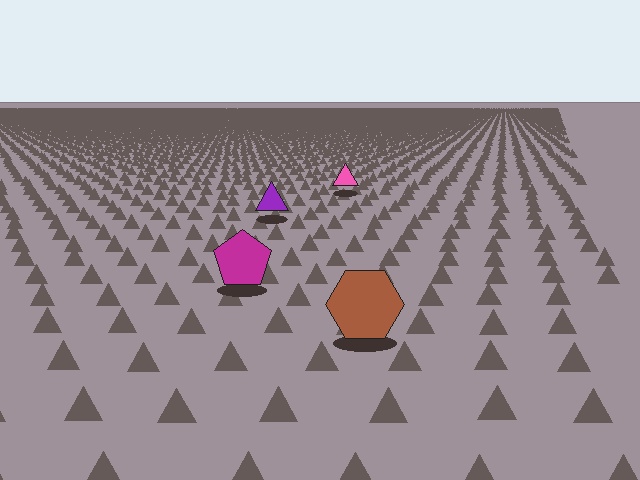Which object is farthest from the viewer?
The pink triangle is farthest from the viewer. It appears smaller and the ground texture around it is denser.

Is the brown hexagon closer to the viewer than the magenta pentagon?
Yes. The brown hexagon is closer — you can tell from the texture gradient: the ground texture is coarser near it.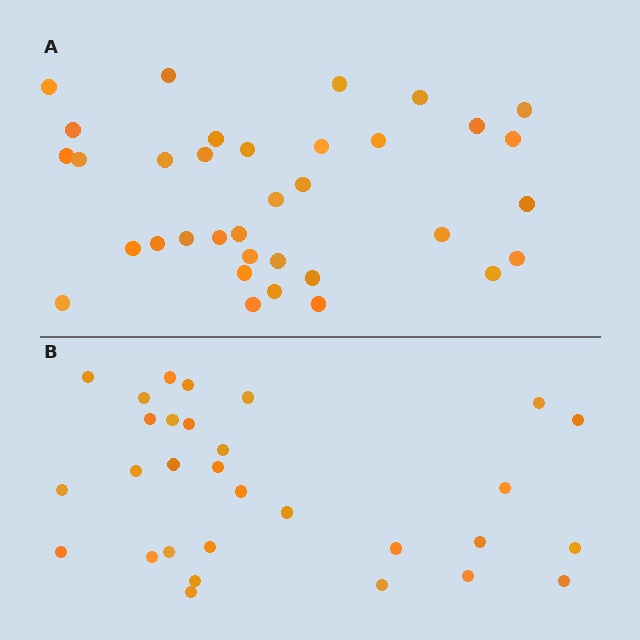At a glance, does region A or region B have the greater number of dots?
Region A (the top region) has more dots.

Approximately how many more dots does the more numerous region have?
Region A has about 5 more dots than region B.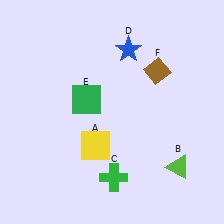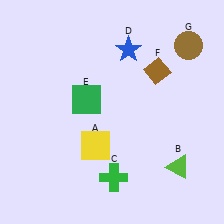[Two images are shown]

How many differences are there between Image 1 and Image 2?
There is 1 difference between the two images.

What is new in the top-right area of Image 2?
A brown circle (G) was added in the top-right area of Image 2.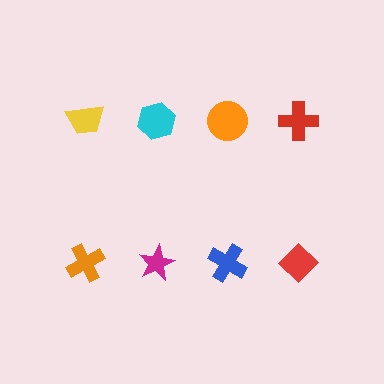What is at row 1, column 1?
A yellow trapezoid.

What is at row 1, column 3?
An orange circle.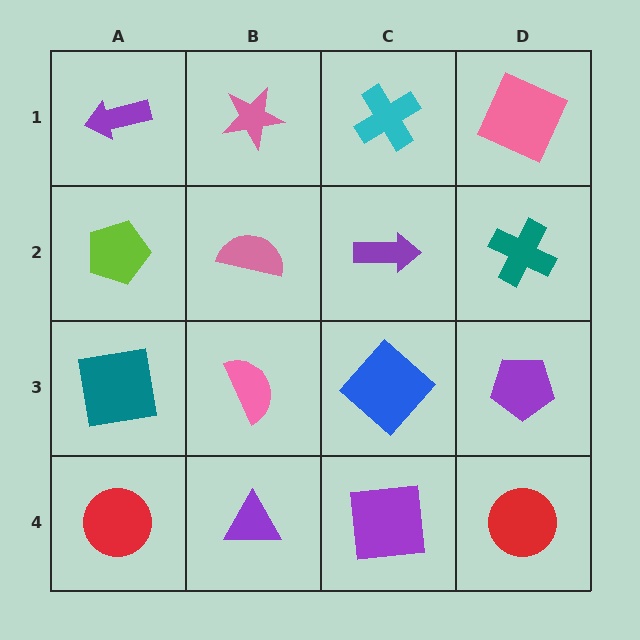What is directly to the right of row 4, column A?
A purple triangle.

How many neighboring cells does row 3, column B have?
4.